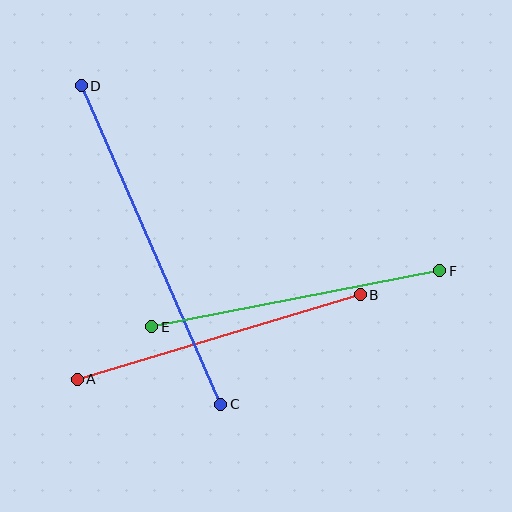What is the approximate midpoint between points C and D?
The midpoint is at approximately (151, 245) pixels.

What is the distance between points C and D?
The distance is approximately 348 pixels.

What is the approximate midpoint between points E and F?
The midpoint is at approximately (296, 299) pixels.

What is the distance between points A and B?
The distance is approximately 295 pixels.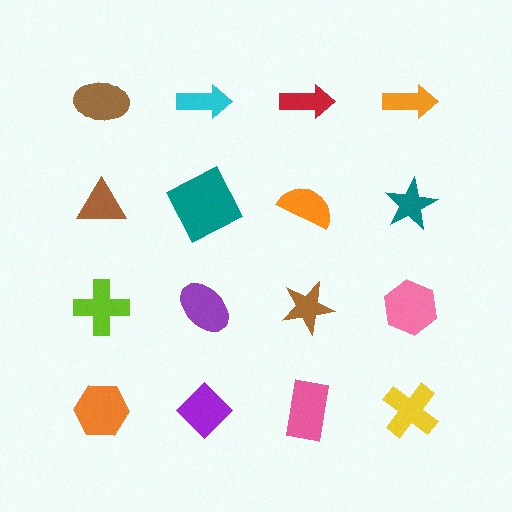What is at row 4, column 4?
A yellow cross.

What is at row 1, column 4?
An orange arrow.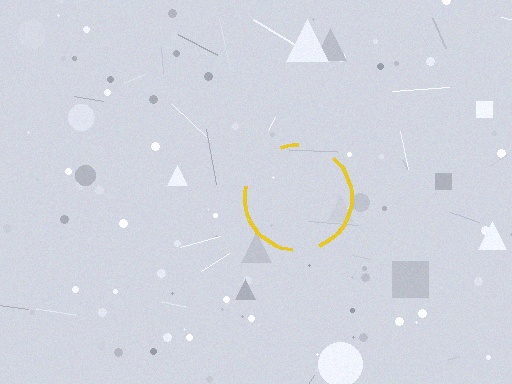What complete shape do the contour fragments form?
The contour fragments form a circle.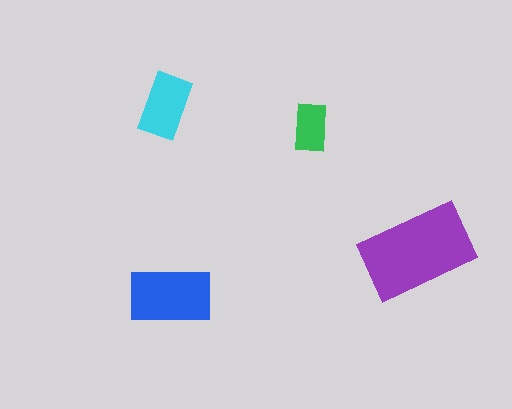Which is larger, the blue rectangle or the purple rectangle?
The purple one.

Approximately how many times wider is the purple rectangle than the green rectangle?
About 2.5 times wider.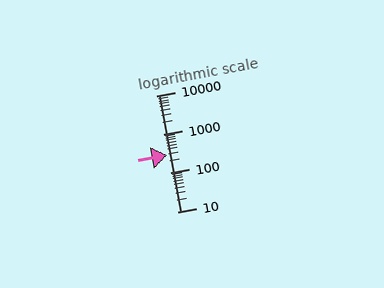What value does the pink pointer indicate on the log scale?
The pointer indicates approximately 290.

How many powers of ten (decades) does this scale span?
The scale spans 3 decades, from 10 to 10000.